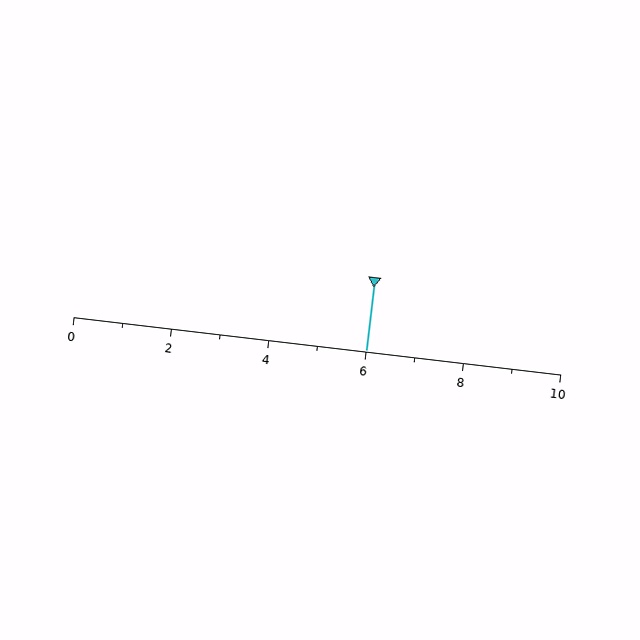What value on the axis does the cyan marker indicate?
The marker indicates approximately 6.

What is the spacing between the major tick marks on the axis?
The major ticks are spaced 2 apart.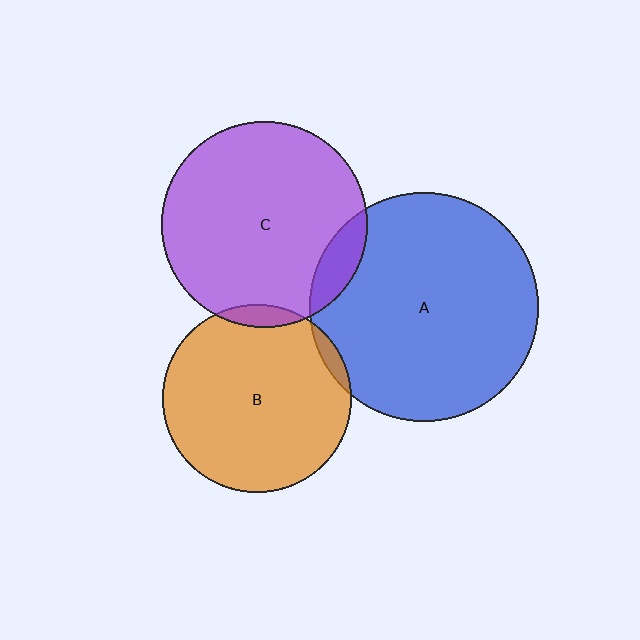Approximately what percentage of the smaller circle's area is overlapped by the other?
Approximately 5%.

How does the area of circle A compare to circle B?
Approximately 1.5 times.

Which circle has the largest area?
Circle A (blue).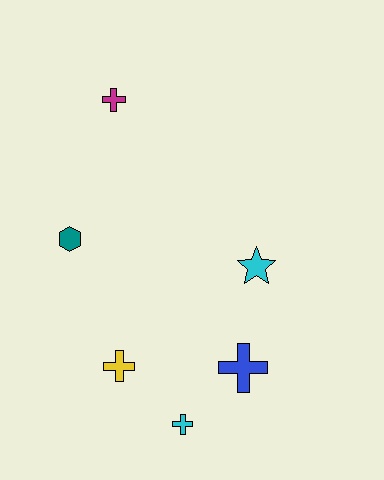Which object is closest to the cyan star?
The blue cross is closest to the cyan star.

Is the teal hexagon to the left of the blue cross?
Yes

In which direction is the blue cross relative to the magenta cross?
The blue cross is below the magenta cross.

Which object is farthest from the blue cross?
The magenta cross is farthest from the blue cross.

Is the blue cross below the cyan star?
Yes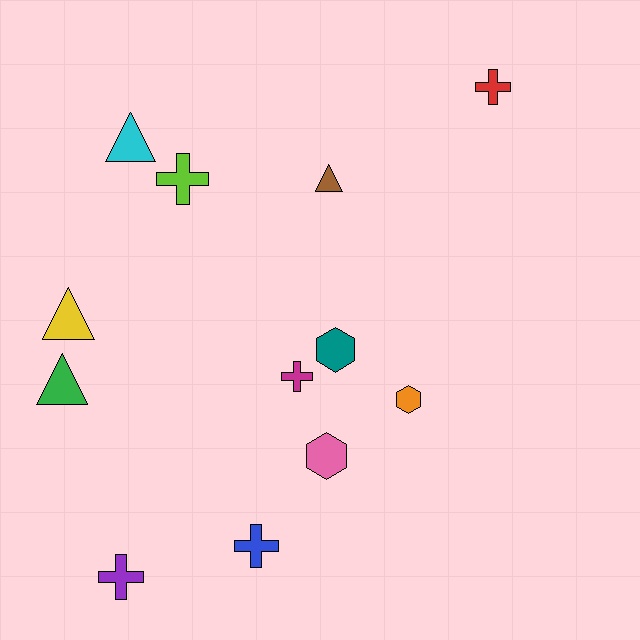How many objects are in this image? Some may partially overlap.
There are 12 objects.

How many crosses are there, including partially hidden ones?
There are 5 crosses.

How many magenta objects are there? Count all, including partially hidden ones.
There is 1 magenta object.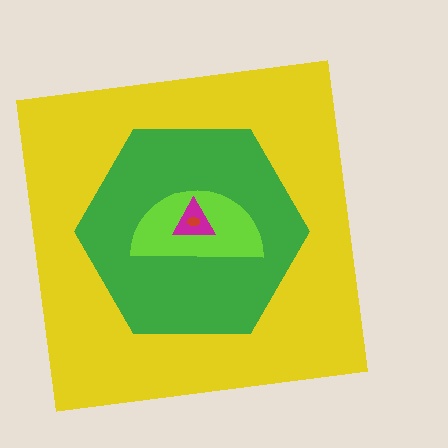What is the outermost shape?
The yellow square.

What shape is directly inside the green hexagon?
The lime semicircle.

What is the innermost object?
The red ellipse.